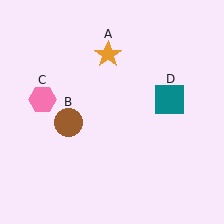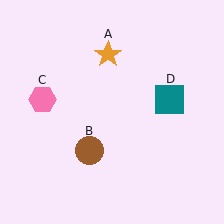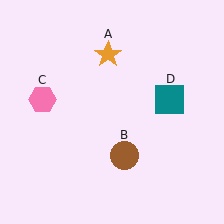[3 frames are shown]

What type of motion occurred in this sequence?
The brown circle (object B) rotated counterclockwise around the center of the scene.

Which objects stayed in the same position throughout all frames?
Orange star (object A) and pink hexagon (object C) and teal square (object D) remained stationary.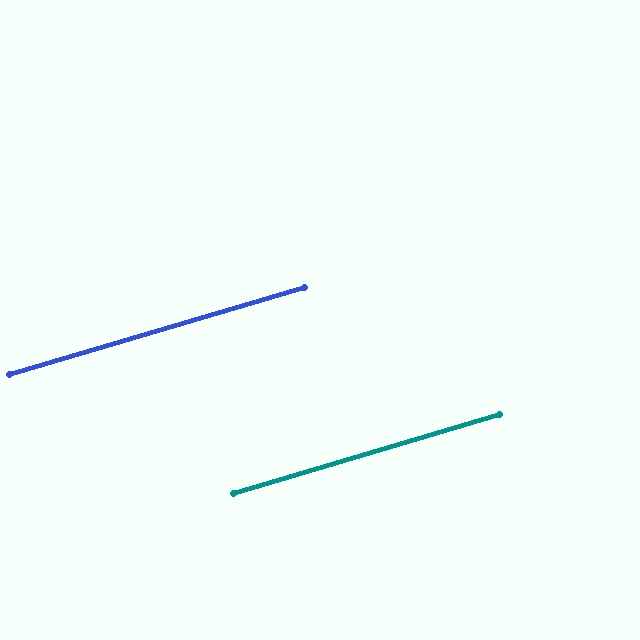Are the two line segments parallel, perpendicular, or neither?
Parallel — their directions differ by only 0.2°.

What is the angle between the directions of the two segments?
Approximately 0 degrees.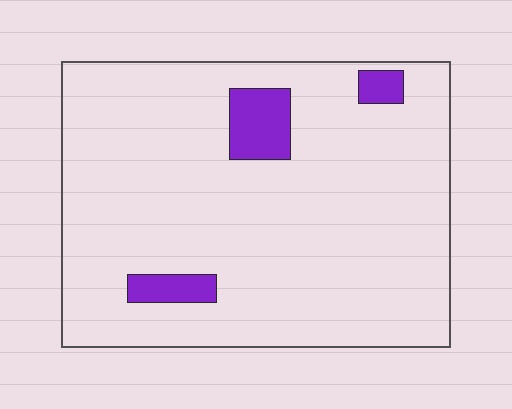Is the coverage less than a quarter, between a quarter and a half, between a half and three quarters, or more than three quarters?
Less than a quarter.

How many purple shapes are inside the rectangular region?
3.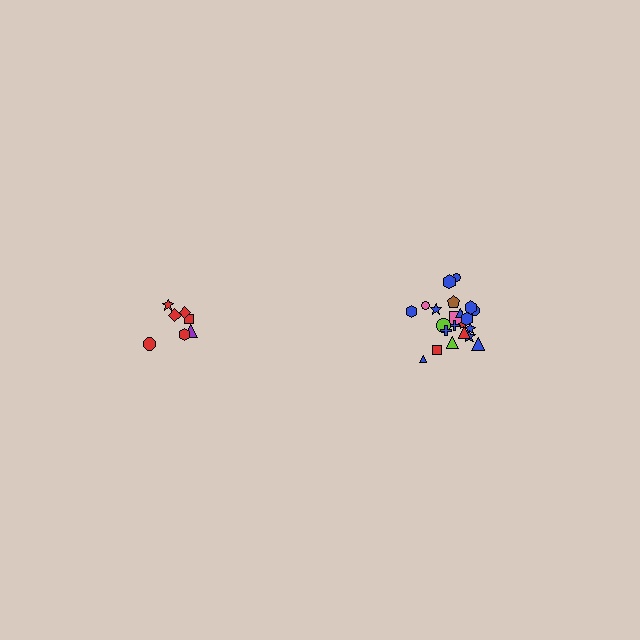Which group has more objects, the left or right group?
The right group.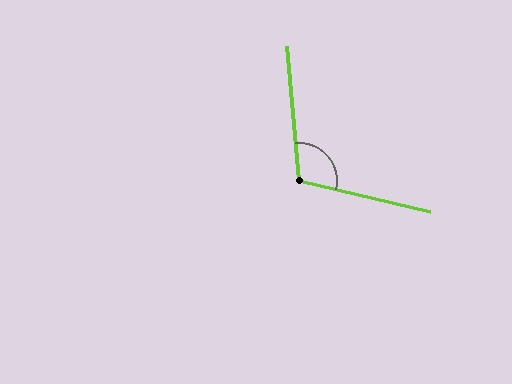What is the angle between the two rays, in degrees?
Approximately 108 degrees.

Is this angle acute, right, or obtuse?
It is obtuse.